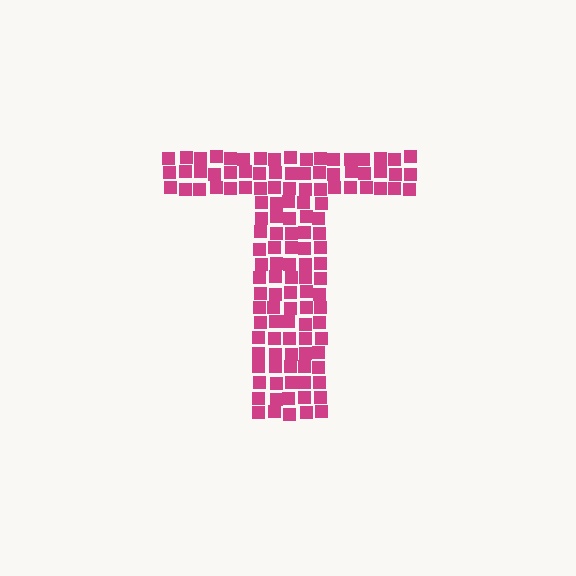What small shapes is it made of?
It is made of small squares.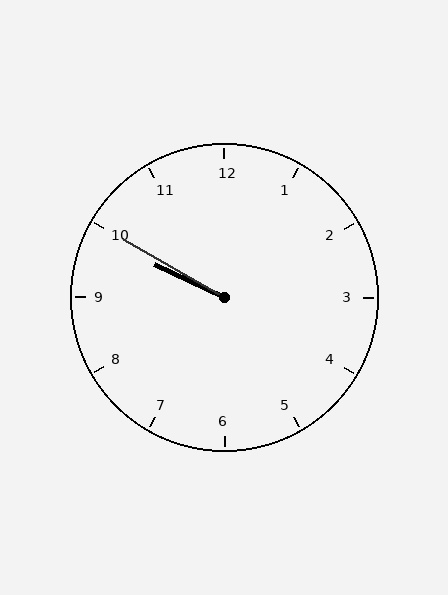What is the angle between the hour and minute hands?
Approximately 5 degrees.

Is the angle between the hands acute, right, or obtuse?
It is acute.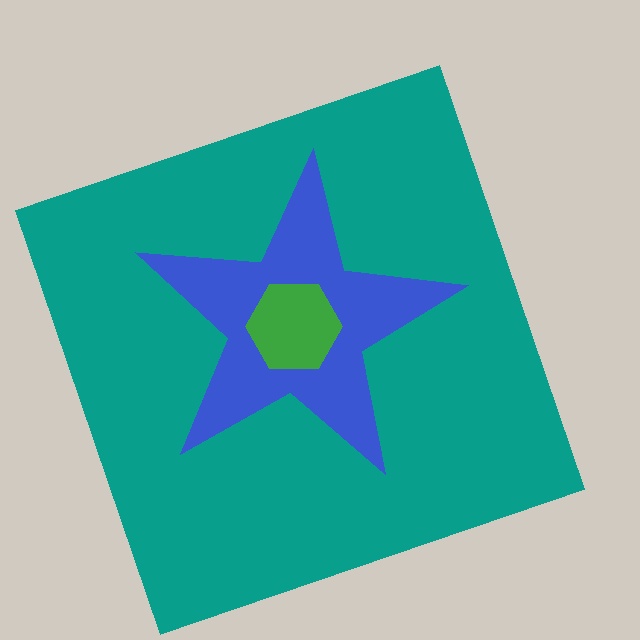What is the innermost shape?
The green hexagon.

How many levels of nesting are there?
3.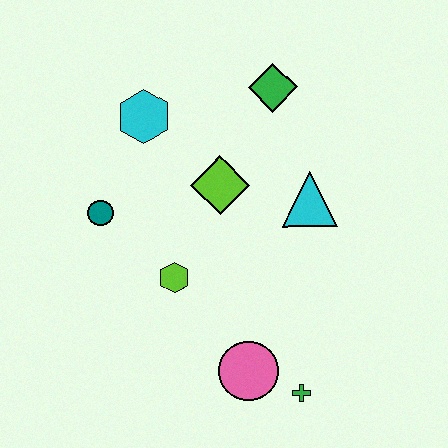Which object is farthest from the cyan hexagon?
The green cross is farthest from the cyan hexagon.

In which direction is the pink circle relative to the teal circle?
The pink circle is below the teal circle.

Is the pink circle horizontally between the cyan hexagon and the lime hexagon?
No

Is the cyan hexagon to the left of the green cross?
Yes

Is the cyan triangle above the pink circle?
Yes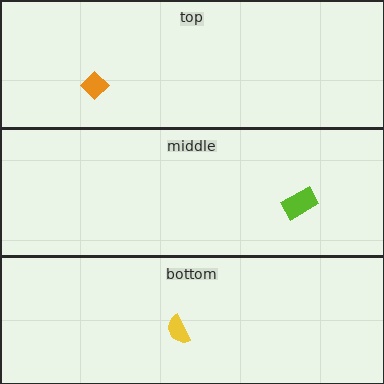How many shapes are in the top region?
1.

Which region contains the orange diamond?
The top region.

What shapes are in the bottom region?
The yellow semicircle.